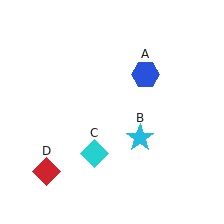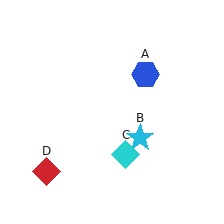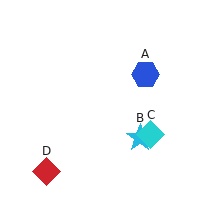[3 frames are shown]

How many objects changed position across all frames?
1 object changed position: cyan diamond (object C).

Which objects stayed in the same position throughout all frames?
Blue hexagon (object A) and cyan star (object B) and red diamond (object D) remained stationary.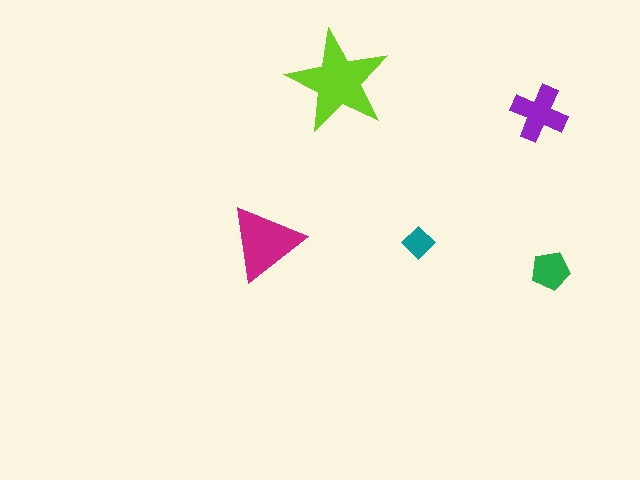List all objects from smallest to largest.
The teal diamond, the green pentagon, the purple cross, the magenta triangle, the lime star.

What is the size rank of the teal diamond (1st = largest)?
5th.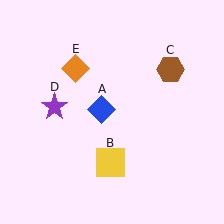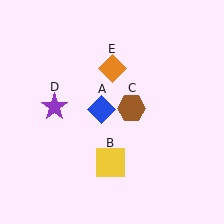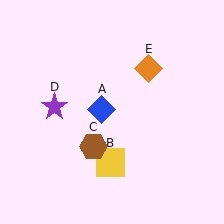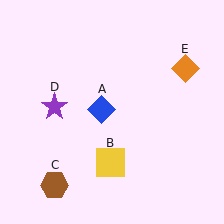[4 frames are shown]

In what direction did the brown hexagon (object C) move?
The brown hexagon (object C) moved down and to the left.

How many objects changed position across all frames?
2 objects changed position: brown hexagon (object C), orange diamond (object E).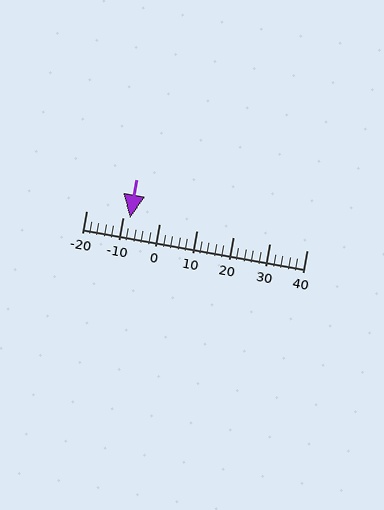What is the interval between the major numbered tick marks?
The major tick marks are spaced 10 units apart.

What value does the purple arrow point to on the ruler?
The purple arrow points to approximately -8.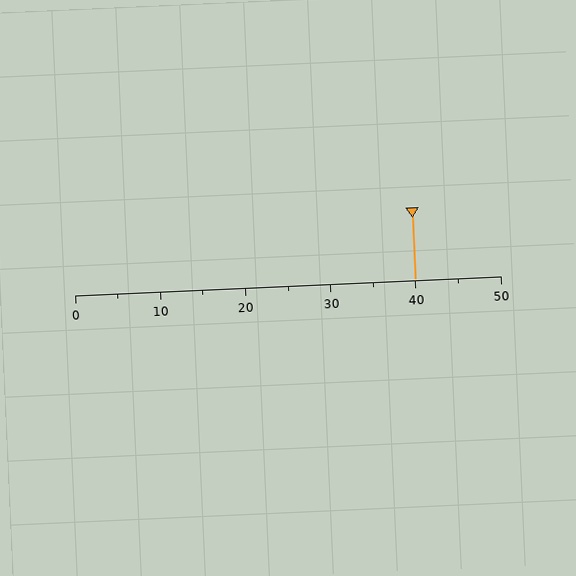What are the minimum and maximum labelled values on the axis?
The axis runs from 0 to 50.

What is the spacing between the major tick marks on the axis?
The major ticks are spaced 10 apart.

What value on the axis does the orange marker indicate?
The marker indicates approximately 40.